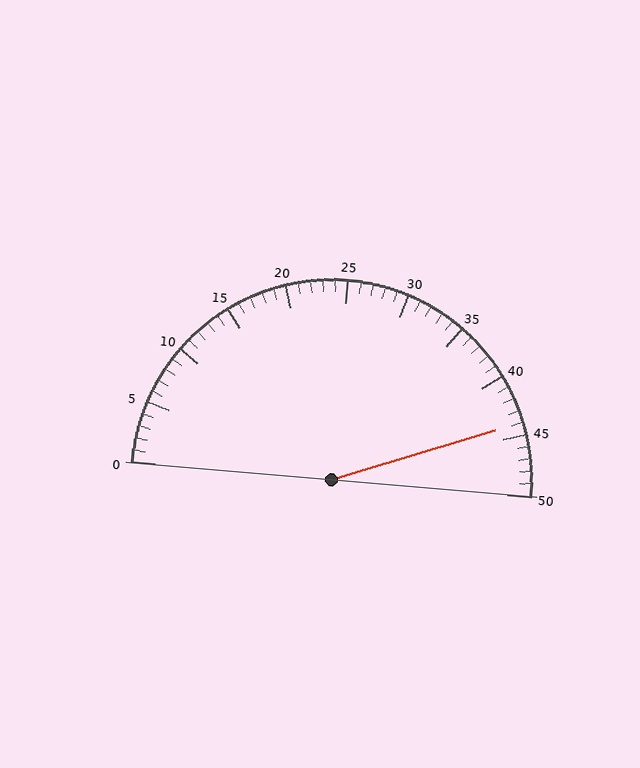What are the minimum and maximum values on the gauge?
The gauge ranges from 0 to 50.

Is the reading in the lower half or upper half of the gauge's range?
The reading is in the upper half of the range (0 to 50).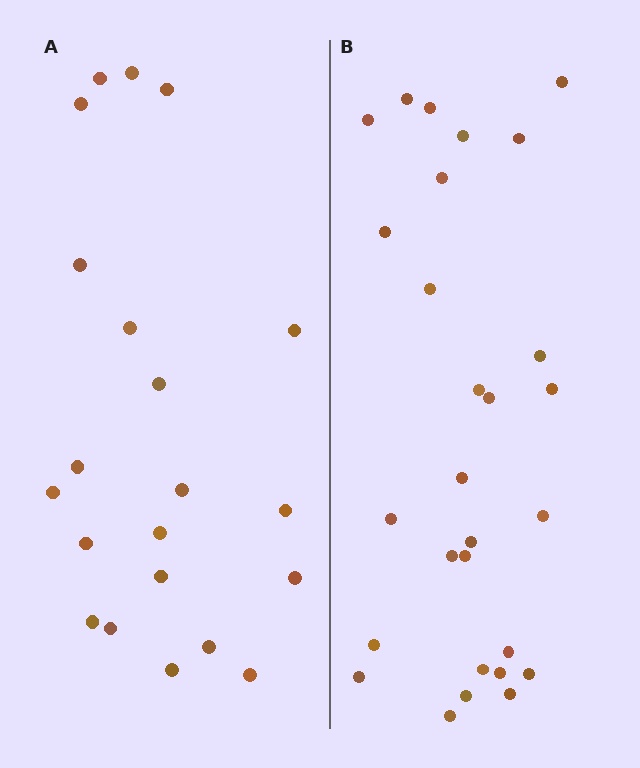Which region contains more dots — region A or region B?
Region B (the right region) has more dots.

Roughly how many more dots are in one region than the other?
Region B has roughly 8 or so more dots than region A.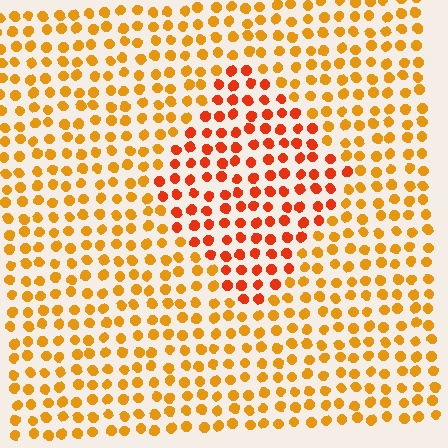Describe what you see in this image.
The image is filled with small orange elements in a uniform arrangement. A diamond-shaped region is visible where the elements are tinted to a slightly different hue, forming a subtle color boundary.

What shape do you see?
I see a diamond.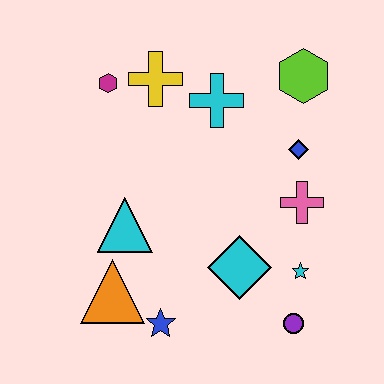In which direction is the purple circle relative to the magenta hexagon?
The purple circle is below the magenta hexagon.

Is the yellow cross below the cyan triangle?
No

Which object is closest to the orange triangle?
The blue star is closest to the orange triangle.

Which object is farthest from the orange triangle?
The lime hexagon is farthest from the orange triangle.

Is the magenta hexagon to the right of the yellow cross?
No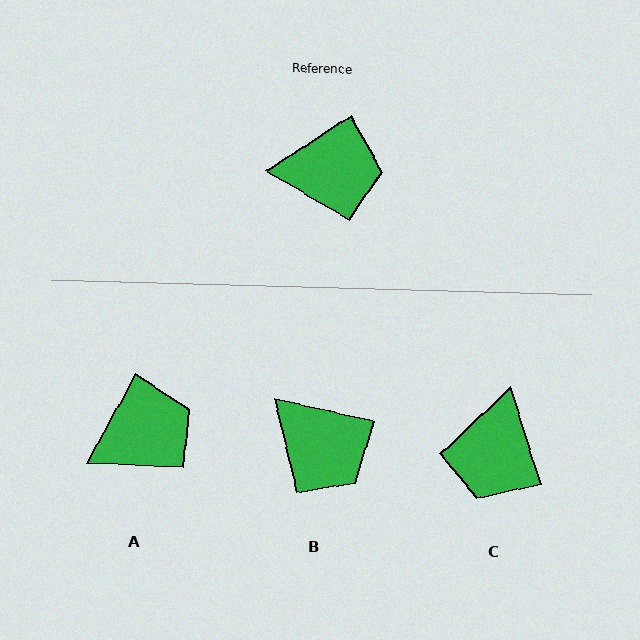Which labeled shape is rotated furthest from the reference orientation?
C, about 106 degrees away.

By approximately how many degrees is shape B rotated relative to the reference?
Approximately 46 degrees clockwise.